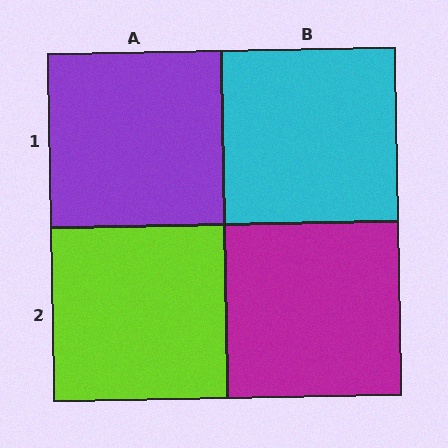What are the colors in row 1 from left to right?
Purple, cyan.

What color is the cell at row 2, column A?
Lime.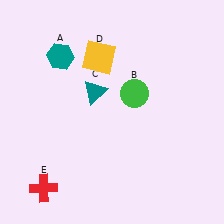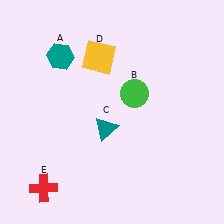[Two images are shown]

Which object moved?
The teal triangle (C) moved down.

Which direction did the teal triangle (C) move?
The teal triangle (C) moved down.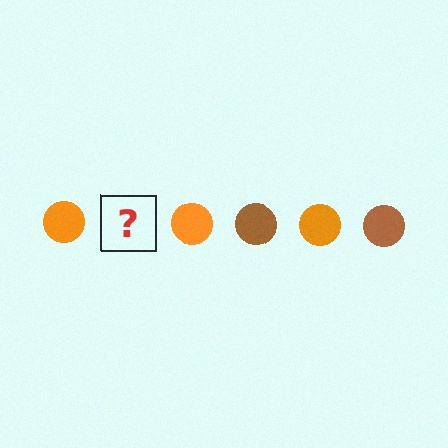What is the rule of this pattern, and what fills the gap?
The rule is that the pattern cycles through orange, brown circles. The gap should be filled with a brown circle.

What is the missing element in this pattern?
The missing element is a brown circle.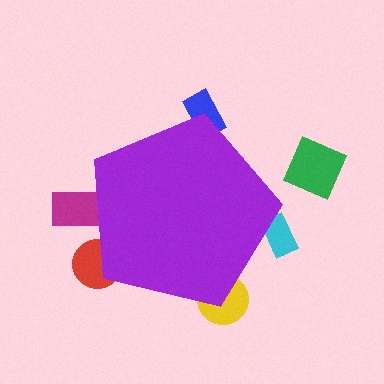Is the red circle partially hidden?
Yes, the red circle is partially hidden behind the purple pentagon.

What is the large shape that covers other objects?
A purple pentagon.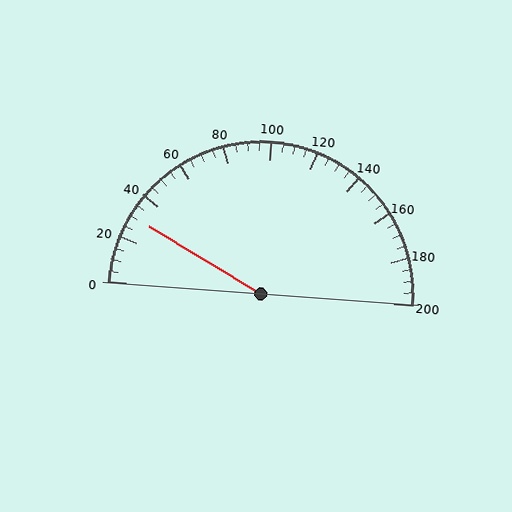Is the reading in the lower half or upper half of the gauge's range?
The reading is in the lower half of the range (0 to 200).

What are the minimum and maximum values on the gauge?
The gauge ranges from 0 to 200.